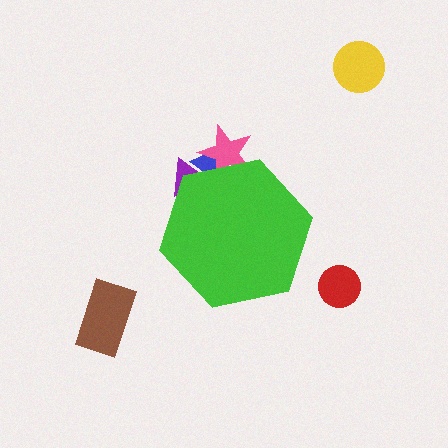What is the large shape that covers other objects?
A green hexagon.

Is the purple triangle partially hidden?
Yes, the purple triangle is partially hidden behind the green hexagon.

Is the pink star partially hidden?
Yes, the pink star is partially hidden behind the green hexagon.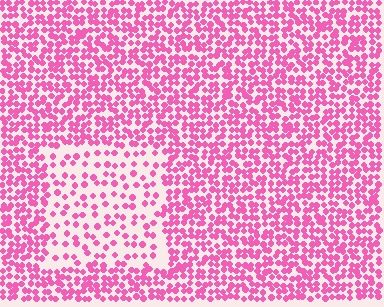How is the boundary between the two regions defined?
The boundary is defined by a change in element density (approximately 2.2x ratio). All elements are the same color, size, and shape.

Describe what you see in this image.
The image contains small pink elements arranged at two different densities. A rectangle-shaped region is visible where the elements are less densely packed than the surrounding area.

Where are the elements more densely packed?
The elements are more densely packed outside the rectangle boundary.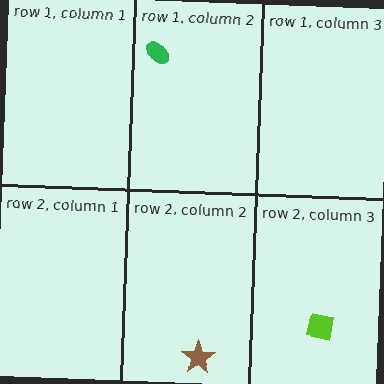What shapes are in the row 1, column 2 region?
The green ellipse.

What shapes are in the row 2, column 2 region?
The brown star.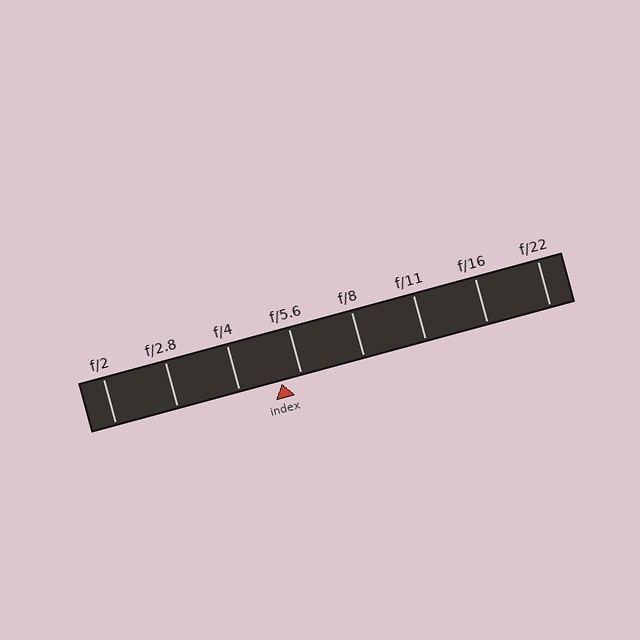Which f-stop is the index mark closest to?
The index mark is closest to f/5.6.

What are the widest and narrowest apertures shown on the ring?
The widest aperture shown is f/2 and the narrowest is f/22.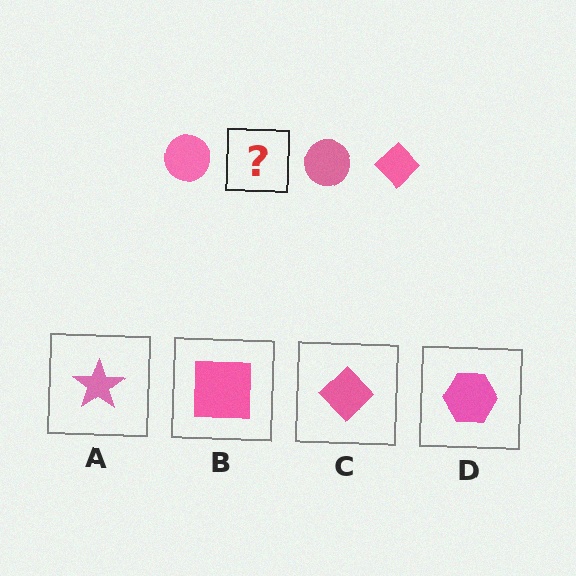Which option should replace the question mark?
Option C.